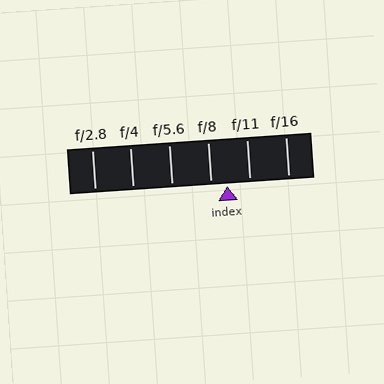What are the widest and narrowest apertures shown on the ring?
The widest aperture shown is f/2.8 and the narrowest is f/16.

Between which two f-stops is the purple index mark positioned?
The index mark is between f/8 and f/11.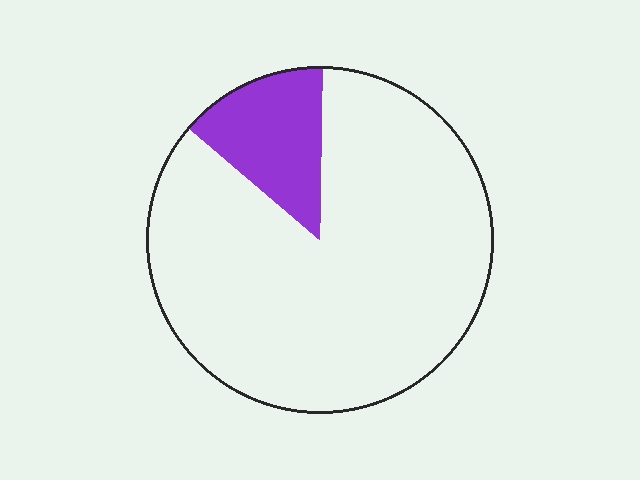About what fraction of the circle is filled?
About one eighth (1/8).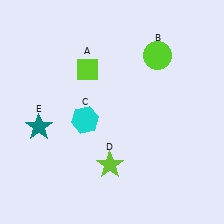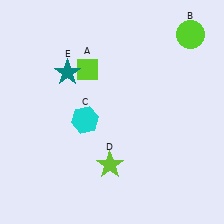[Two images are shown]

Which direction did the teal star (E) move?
The teal star (E) moved up.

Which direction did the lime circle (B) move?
The lime circle (B) moved right.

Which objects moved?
The objects that moved are: the lime circle (B), the teal star (E).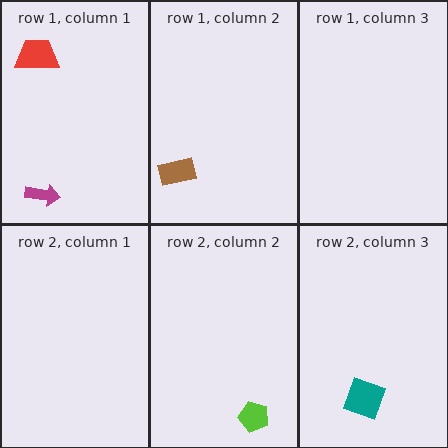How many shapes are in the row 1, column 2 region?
1.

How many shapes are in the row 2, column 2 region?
1.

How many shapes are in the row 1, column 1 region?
2.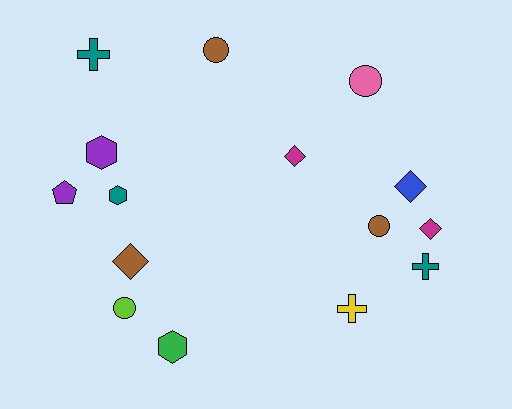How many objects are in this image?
There are 15 objects.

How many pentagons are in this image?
There is 1 pentagon.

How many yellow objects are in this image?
There is 1 yellow object.